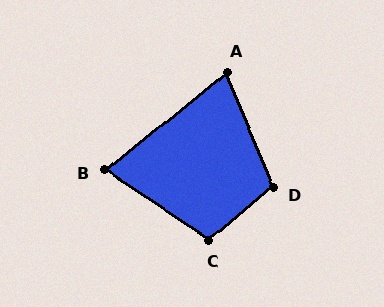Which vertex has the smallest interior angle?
B, at approximately 73 degrees.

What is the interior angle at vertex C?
Approximately 106 degrees (obtuse).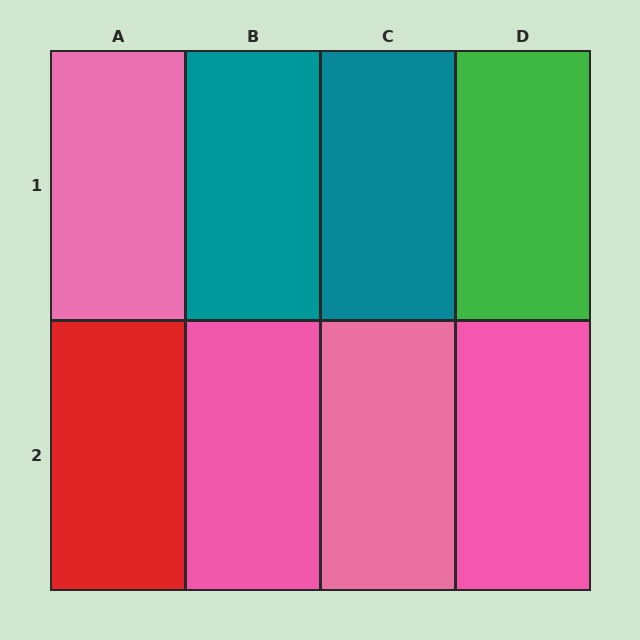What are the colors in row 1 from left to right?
Pink, teal, teal, green.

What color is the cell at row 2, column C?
Pink.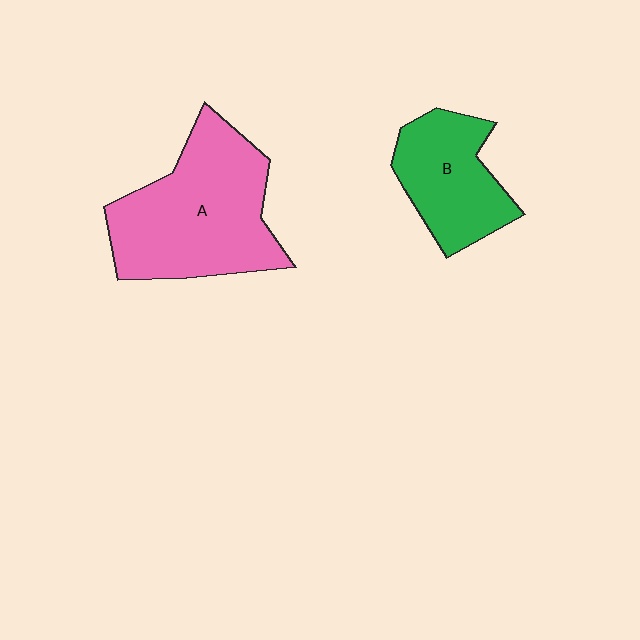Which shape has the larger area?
Shape A (pink).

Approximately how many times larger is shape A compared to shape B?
Approximately 1.7 times.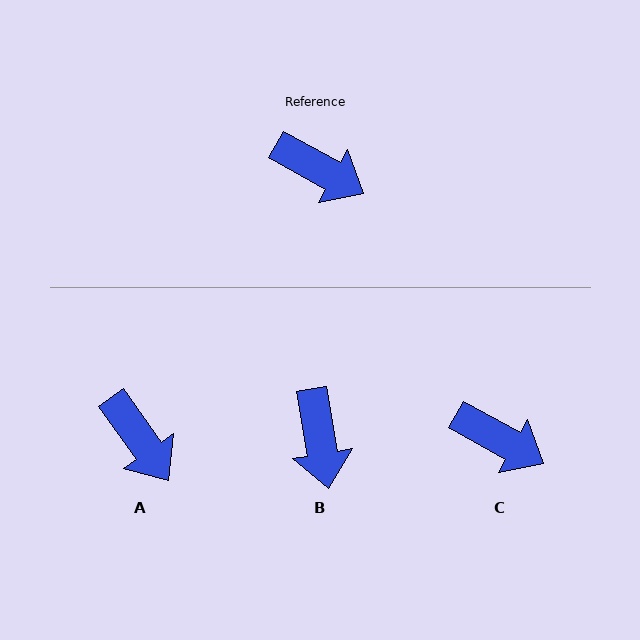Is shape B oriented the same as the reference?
No, it is off by about 51 degrees.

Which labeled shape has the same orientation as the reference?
C.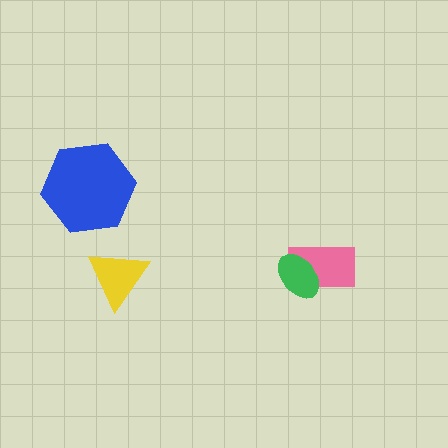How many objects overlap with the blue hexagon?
0 objects overlap with the blue hexagon.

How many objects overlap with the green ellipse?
1 object overlaps with the green ellipse.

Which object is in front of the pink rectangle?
The green ellipse is in front of the pink rectangle.